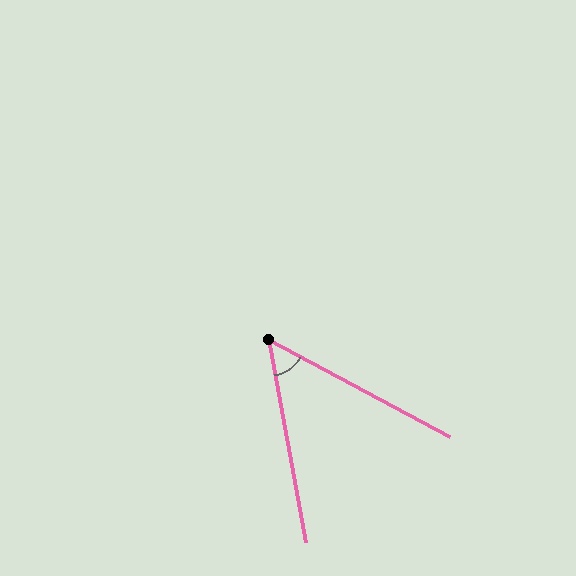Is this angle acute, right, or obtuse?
It is acute.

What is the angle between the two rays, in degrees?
Approximately 52 degrees.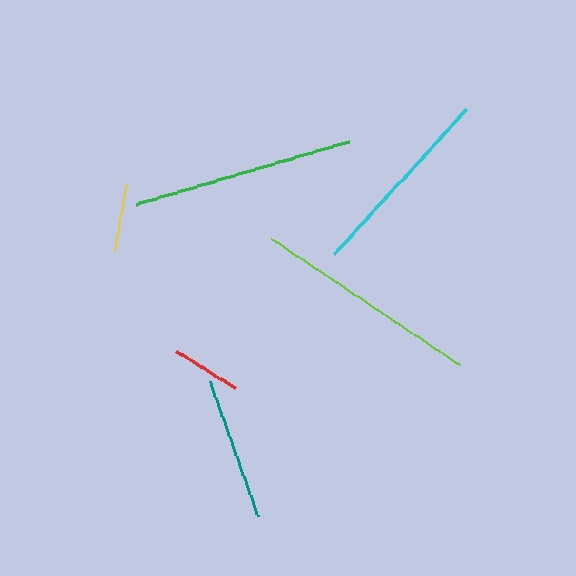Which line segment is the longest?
The lime line is the longest at approximately 227 pixels.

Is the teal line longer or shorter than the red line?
The teal line is longer than the red line.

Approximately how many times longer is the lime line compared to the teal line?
The lime line is approximately 1.6 times the length of the teal line.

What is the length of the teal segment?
The teal segment is approximately 143 pixels long.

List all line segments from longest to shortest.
From longest to shortest: lime, green, cyan, teal, red, yellow.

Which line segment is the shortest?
The yellow line is the shortest at approximately 68 pixels.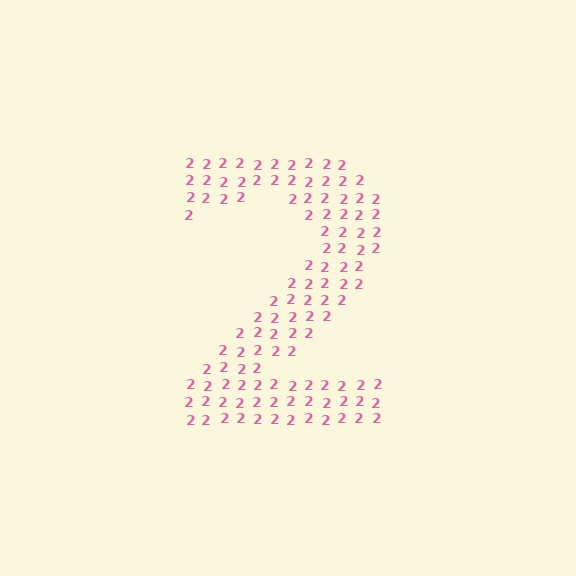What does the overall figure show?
The overall figure shows the digit 2.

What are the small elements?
The small elements are digit 2's.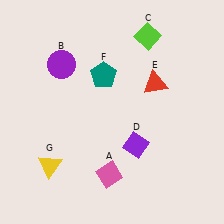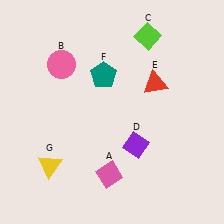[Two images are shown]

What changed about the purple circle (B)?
In Image 1, B is purple. In Image 2, it changed to pink.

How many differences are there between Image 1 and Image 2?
There is 1 difference between the two images.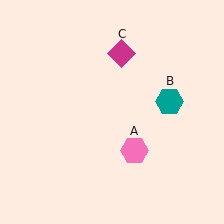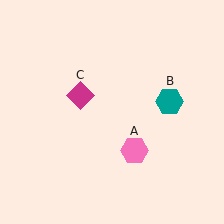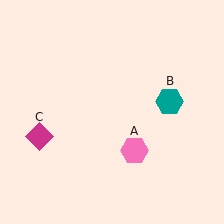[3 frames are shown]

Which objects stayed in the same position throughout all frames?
Pink hexagon (object A) and teal hexagon (object B) remained stationary.